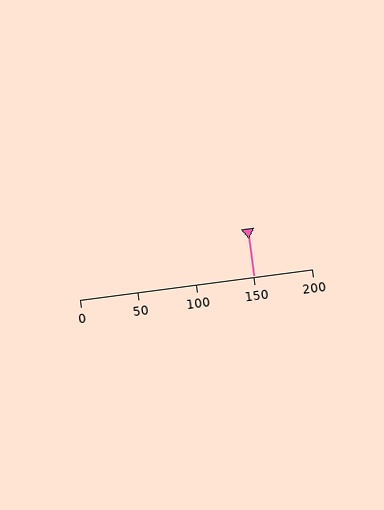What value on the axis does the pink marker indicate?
The marker indicates approximately 150.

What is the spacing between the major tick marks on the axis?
The major ticks are spaced 50 apart.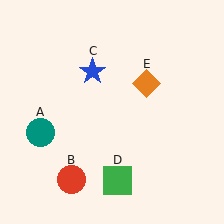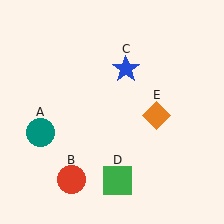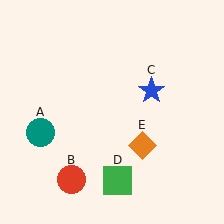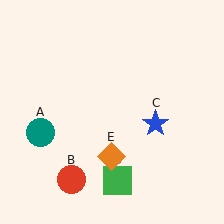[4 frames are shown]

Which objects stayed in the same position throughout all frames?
Teal circle (object A) and red circle (object B) and green square (object D) remained stationary.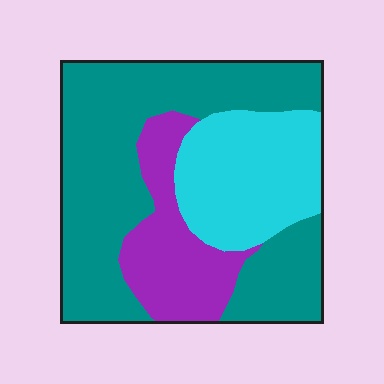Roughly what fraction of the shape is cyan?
Cyan takes up between a quarter and a half of the shape.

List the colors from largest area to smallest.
From largest to smallest: teal, cyan, purple.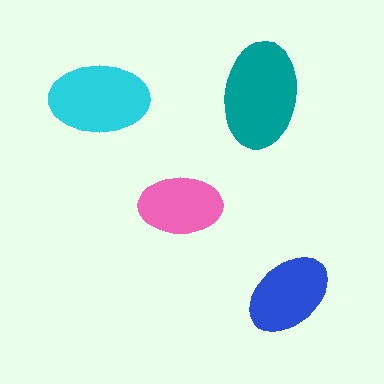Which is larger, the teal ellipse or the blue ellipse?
The teal one.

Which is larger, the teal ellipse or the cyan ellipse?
The teal one.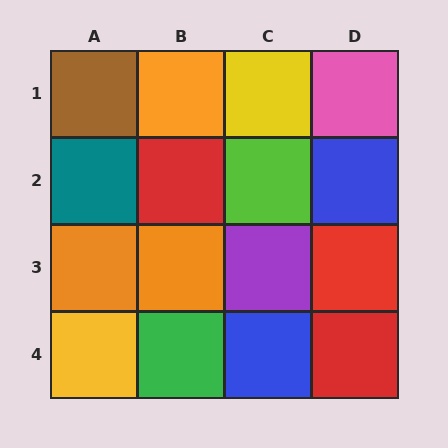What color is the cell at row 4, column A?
Yellow.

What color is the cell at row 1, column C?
Yellow.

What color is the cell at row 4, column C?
Blue.